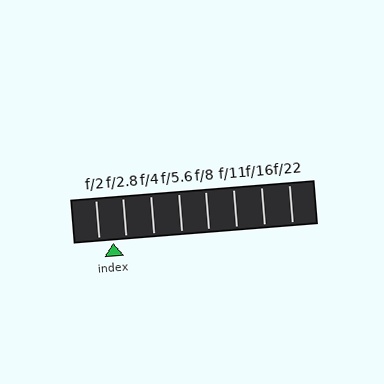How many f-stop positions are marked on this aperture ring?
There are 8 f-stop positions marked.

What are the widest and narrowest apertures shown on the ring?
The widest aperture shown is f/2 and the narrowest is f/22.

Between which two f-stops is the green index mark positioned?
The index mark is between f/2 and f/2.8.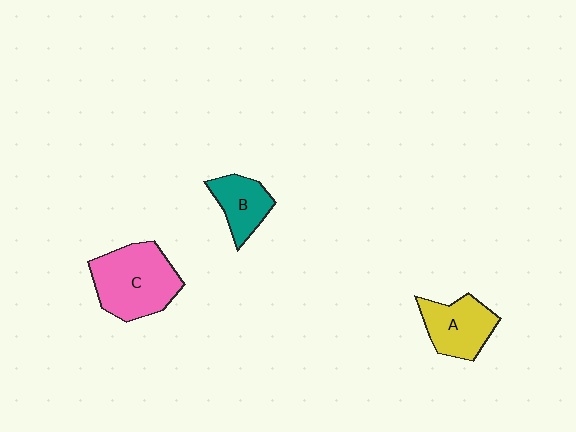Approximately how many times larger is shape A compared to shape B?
Approximately 1.3 times.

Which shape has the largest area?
Shape C (pink).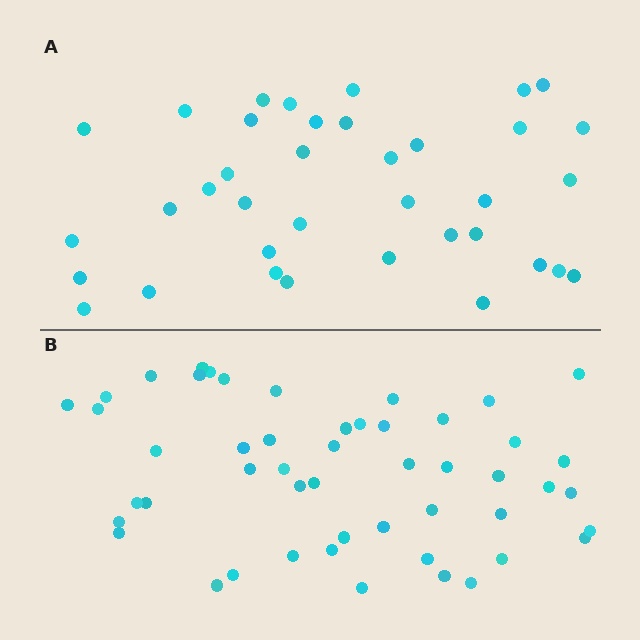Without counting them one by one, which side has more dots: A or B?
Region B (the bottom region) has more dots.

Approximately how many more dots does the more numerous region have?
Region B has approximately 15 more dots than region A.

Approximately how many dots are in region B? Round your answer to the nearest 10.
About 50 dots.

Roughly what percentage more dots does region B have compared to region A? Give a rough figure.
About 35% more.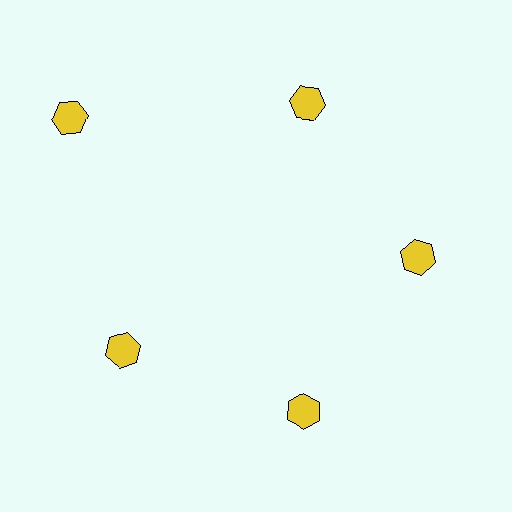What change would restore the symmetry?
The symmetry would be restored by moving it inward, back onto the ring so that all 5 hexagons sit at equal angles and equal distance from the center.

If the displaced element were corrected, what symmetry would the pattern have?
It would have 5-fold rotational symmetry — the pattern would map onto itself every 72 degrees.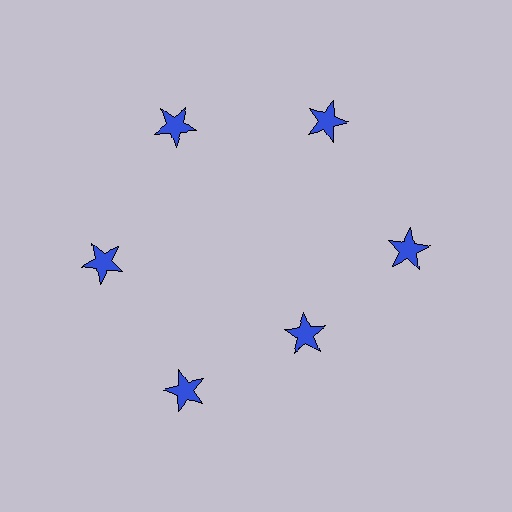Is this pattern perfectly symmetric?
No. The 6 blue stars are arranged in a ring, but one element near the 5 o'clock position is pulled inward toward the center, breaking the 6-fold rotational symmetry.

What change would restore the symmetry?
The symmetry would be restored by moving it outward, back onto the ring so that all 6 stars sit at equal angles and equal distance from the center.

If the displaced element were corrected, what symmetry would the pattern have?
It would have 6-fold rotational symmetry — the pattern would map onto itself every 60 degrees.